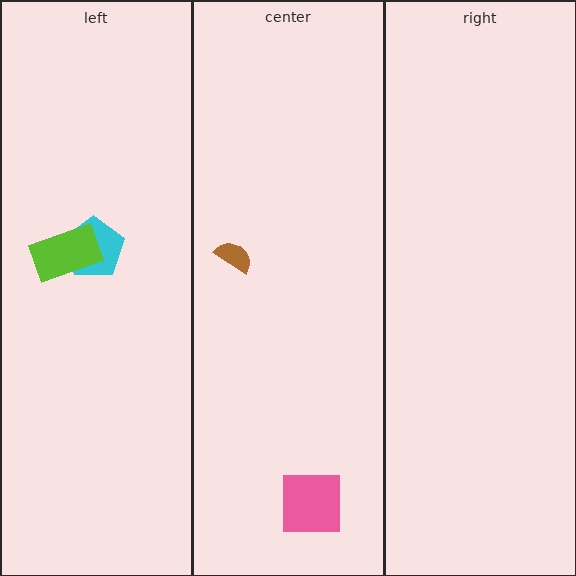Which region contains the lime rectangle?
The left region.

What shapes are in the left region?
The cyan pentagon, the lime rectangle.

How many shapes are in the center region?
2.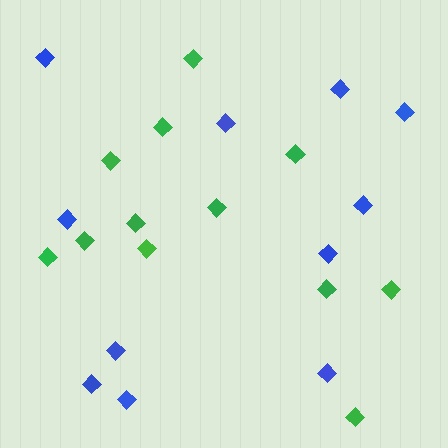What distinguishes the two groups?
There are 2 groups: one group of green diamonds (12) and one group of blue diamonds (11).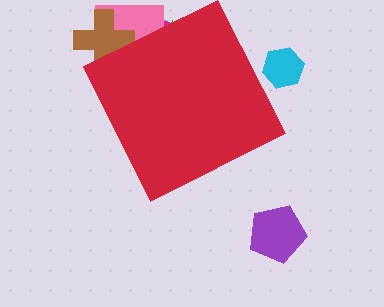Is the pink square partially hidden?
Yes, the pink square is partially hidden behind the red diamond.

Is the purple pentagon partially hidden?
No, the purple pentagon is fully visible.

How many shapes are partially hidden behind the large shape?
5 shapes are partially hidden.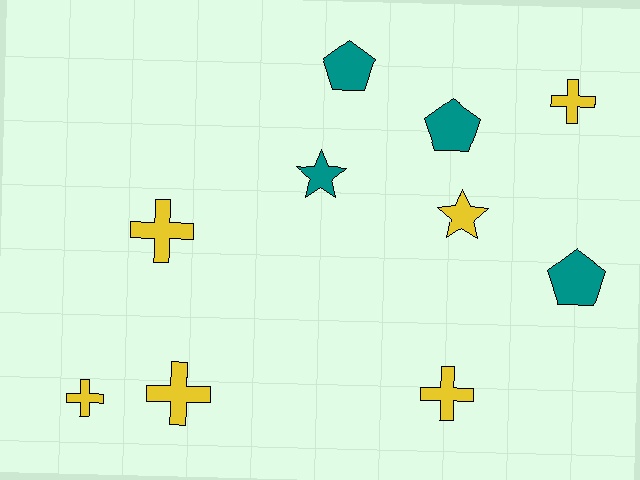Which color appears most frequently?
Yellow, with 6 objects.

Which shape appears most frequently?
Cross, with 5 objects.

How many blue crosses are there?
There are no blue crosses.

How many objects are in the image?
There are 10 objects.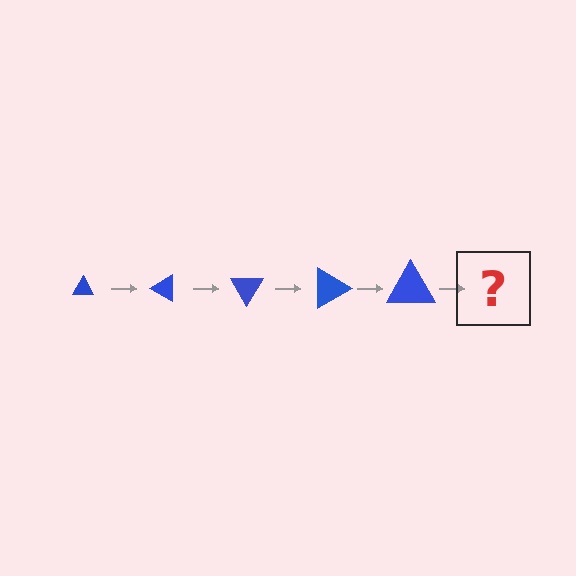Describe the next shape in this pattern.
It should be a triangle, larger than the previous one and rotated 150 degrees from the start.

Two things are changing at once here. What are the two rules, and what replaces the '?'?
The two rules are that the triangle grows larger each step and it rotates 30 degrees each step. The '?' should be a triangle, larger than the previous one and rotated 150 degrees from the start.